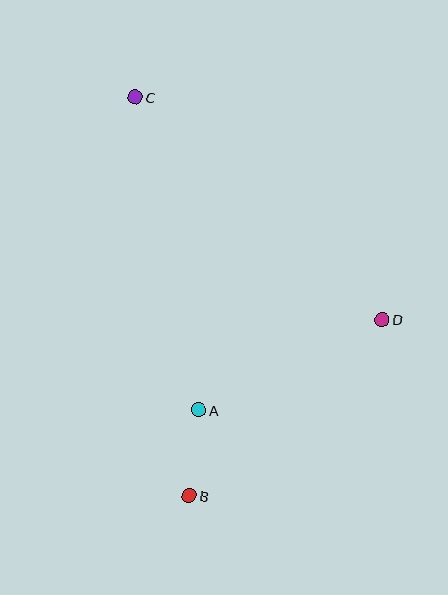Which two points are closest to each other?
Points A and B are closest to each other.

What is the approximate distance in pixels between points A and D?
The distance between A and D is approximately 204 pixels.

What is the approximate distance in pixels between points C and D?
The distance between C and D is approximately 332 pixels.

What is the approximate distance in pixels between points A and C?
The distance between A and C is approximately 320 pixels.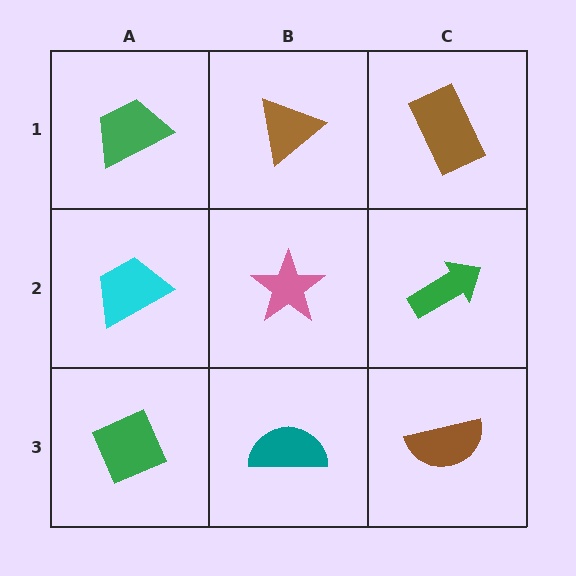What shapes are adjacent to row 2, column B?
A brown triangle (row 1, column B), a teal semicircle (row 3, column B), a cyan trapezoid (row 2, column A), a green arrow (row 2, column C).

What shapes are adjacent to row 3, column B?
A pink star (row 2, column B), a green diamond (row 3, column A), a brown semicircle (row 3, column C).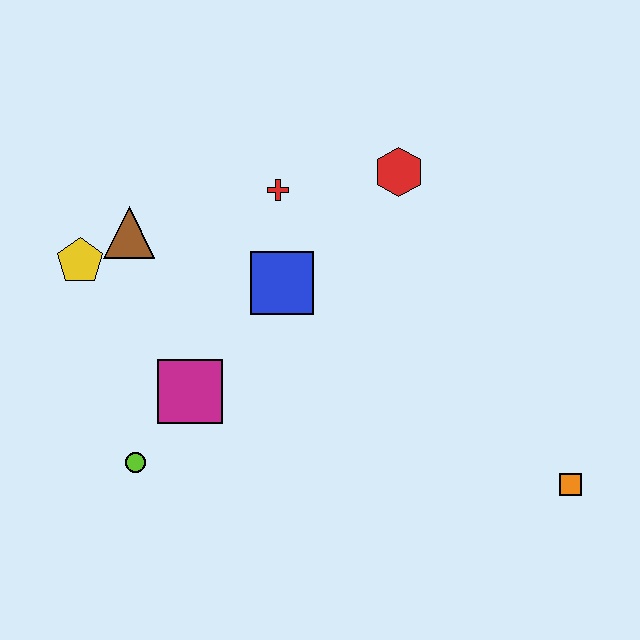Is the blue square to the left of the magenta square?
No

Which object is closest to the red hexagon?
The red cross is closest to the red hexagon.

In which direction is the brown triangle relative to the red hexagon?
The brown triangle is to the left of the red hexagon.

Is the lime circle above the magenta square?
No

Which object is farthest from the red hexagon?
The lime circle is farthest from the red hexagon.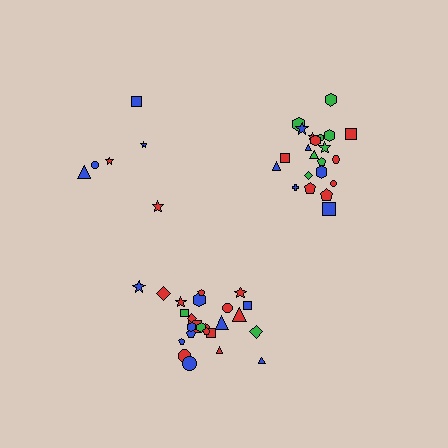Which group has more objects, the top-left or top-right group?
The top-right group.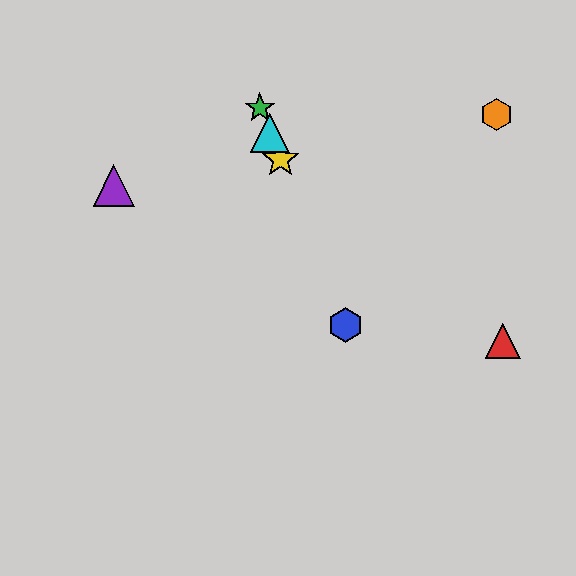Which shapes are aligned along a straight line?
The blue hexagon, the green star, the yellow star, the cyan triangle are aligned along a straight line.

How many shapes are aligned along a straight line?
4 shapes (the blue hexagon, the green star, the yellow star, the cyan triangle) are aligned along a straight line.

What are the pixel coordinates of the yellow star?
The yellow star is at (280, 160).